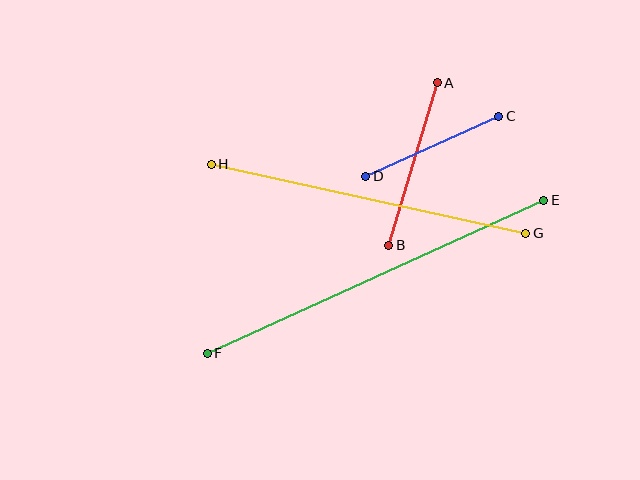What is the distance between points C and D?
The distance is approximately 146 pixels.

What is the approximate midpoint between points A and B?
The midpoint is at approximately (413, 164) pixels.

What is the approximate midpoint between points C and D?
The midpoint is at approximately (432, 146) pixels.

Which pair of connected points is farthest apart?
Points E and F are farthest apart.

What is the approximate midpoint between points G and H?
The midpoint is at approximately (368, 199) pixels.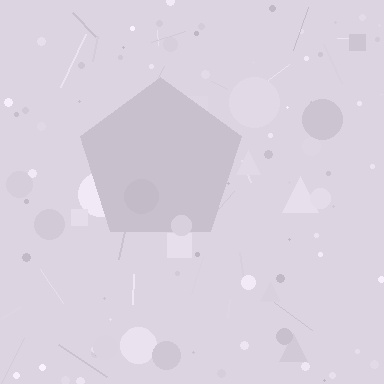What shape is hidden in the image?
A pentagon is hidden in the image.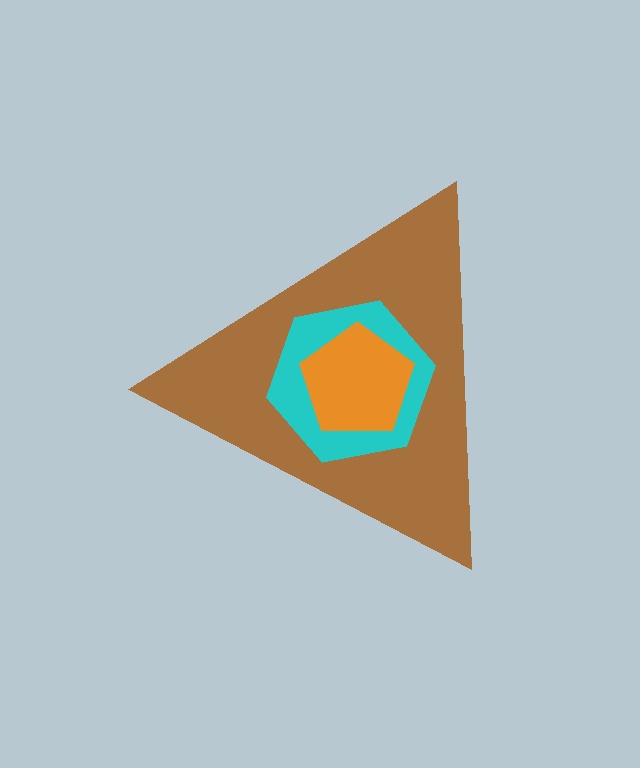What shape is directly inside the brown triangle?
The cyan hexagon.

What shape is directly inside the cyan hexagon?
The orange pentagon.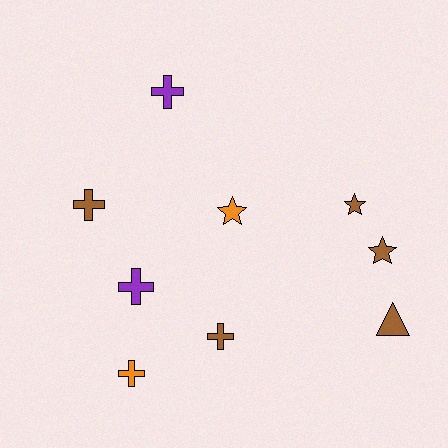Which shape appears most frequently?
Cross, with 5 objects.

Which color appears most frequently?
Brown, with 5 objects.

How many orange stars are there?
There is 1 orange star.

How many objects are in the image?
There are 9 objects.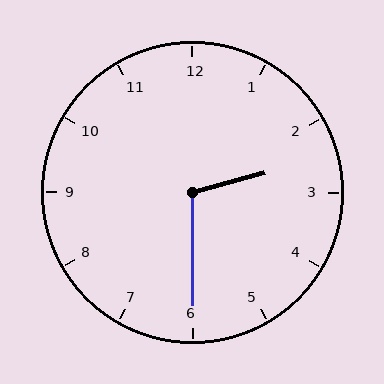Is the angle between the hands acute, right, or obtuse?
It is obtuse.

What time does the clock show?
2:30.